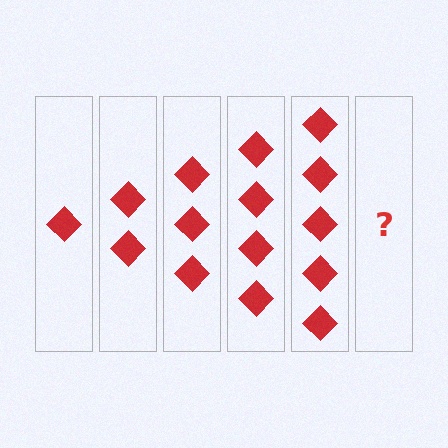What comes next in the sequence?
The next element should be 6 diamonds.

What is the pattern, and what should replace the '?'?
The pattern is that each step adds one more diamond. The '?' should be 6 diamonds.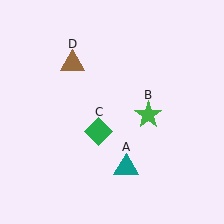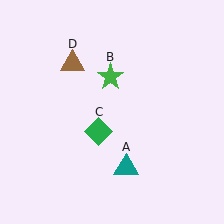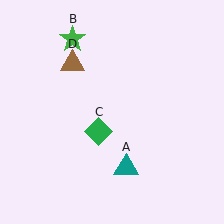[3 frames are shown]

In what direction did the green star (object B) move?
The green star (object B) moved up and to the left.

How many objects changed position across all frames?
1 object changed position: green star (object B).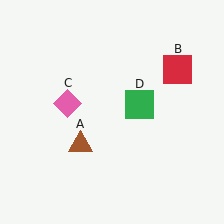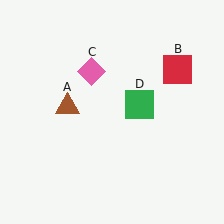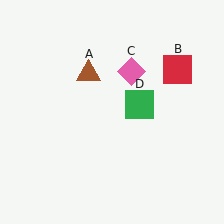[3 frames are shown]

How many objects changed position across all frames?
2 objects changed position: brown triangle (object A), pink diamond (object C).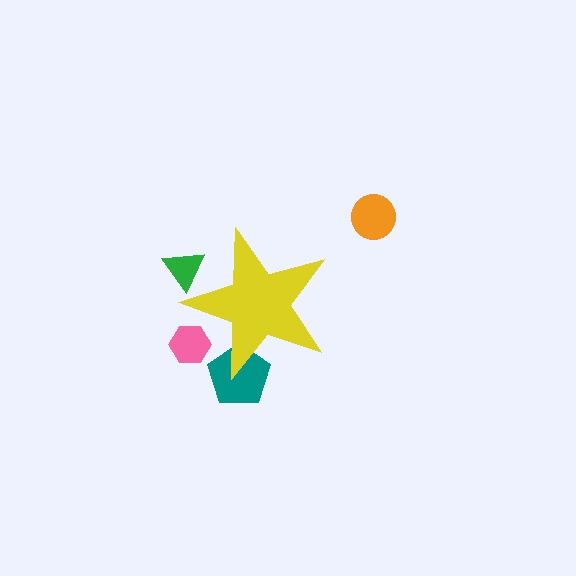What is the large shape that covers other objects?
A yellow star.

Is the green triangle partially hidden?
Yes, the green triangle is partially hidden behind the yellow star.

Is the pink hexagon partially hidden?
Yes, the pink hexagon is partially hidden behind the yellow star.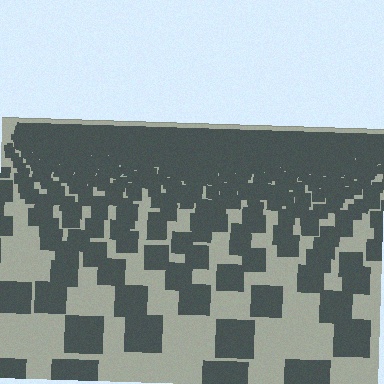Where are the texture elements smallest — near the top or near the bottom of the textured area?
Near the top.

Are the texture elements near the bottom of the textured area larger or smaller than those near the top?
Larger. Near the bottom, elements are closer to the viewer and appear at a bigger on-screen size.